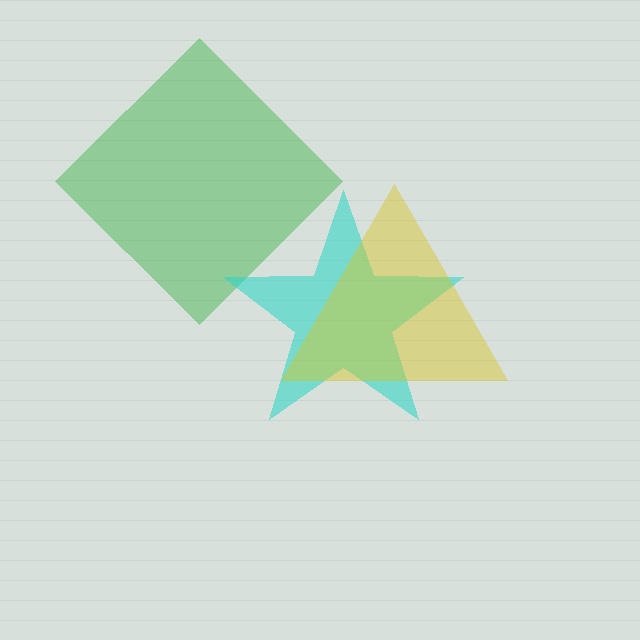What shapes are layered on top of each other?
The layered shapes are: a green diamond, a cyan star, a yellow triangle.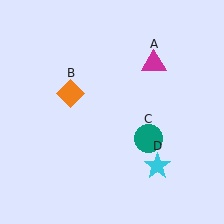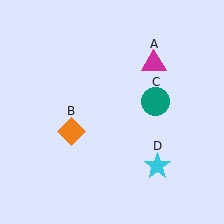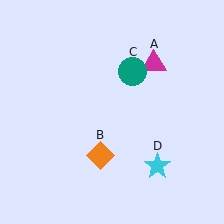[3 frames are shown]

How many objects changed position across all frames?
2 objects changed position: orange diamond (object B), teal circle (object C).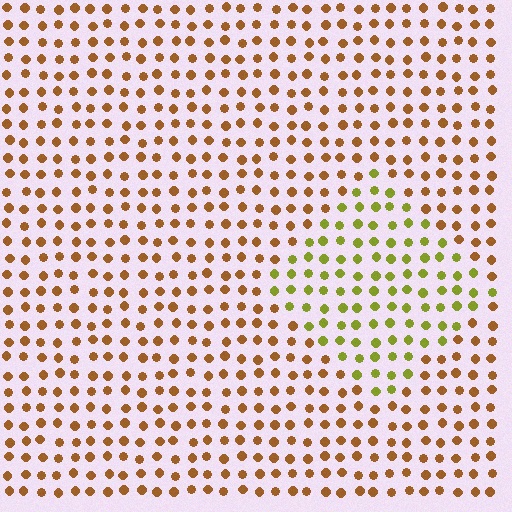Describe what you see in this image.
The image is filled with small brown elements in a uniform arrangement. A diamond-shaped region is visible where the elements are tinted to a slightly different hue, forming a subtle color boundary.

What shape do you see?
I see a diamond.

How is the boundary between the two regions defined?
The boundary is defined purely by a slight shift in hue (about 45 degrees). Spacing, size, and orientation are identical on both sides.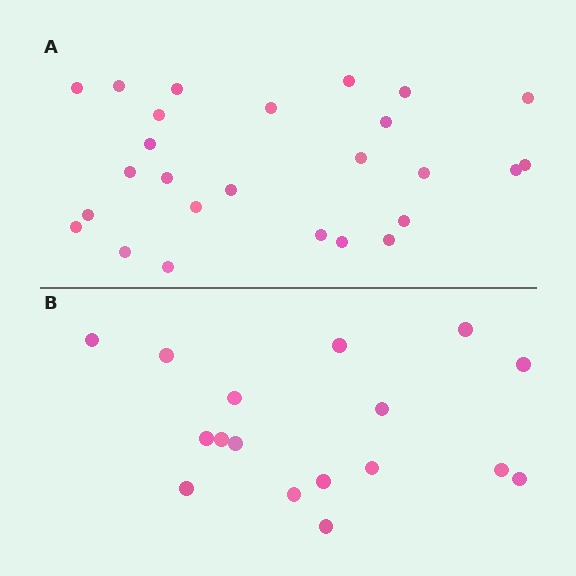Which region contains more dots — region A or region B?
Region A (the top region) has more dots.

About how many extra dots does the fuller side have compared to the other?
Region A has roughly 8 or so more dots than region B.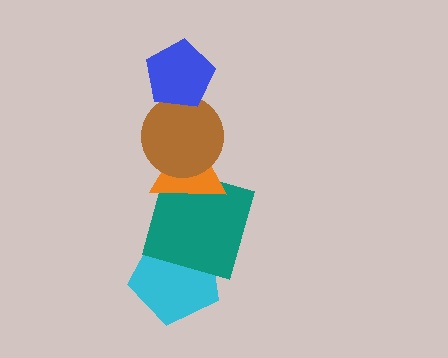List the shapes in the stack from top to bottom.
From top to bottom: the blue pentagon, the brown circle, the orange triangle, the teal square, the cyan pentagon.